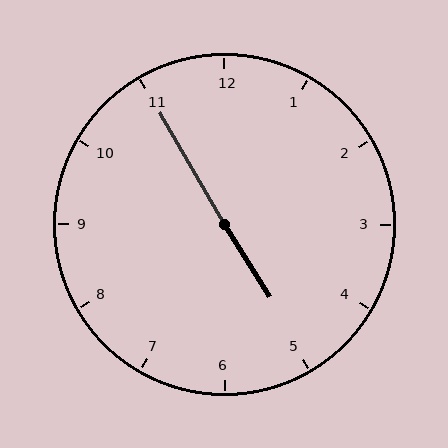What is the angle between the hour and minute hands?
Approximately 178 degrees.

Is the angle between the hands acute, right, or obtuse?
It is obtuse.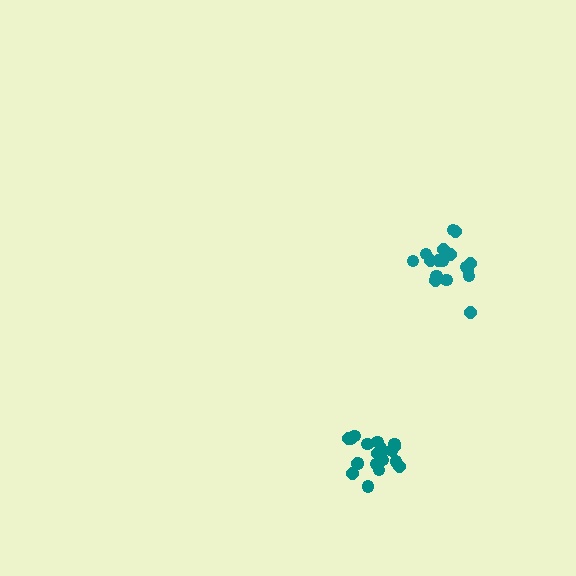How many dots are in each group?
Group 1: 17 dots, Group 2: 20 dots (37 total).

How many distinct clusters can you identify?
There are 2 distinct clusters.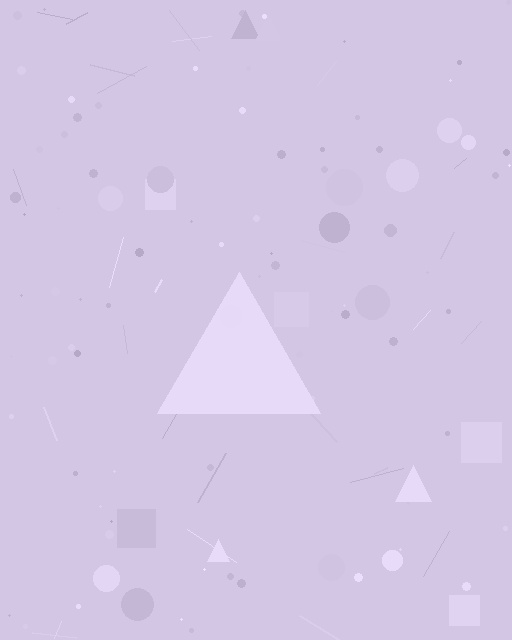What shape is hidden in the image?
A triangle is hidden in the image.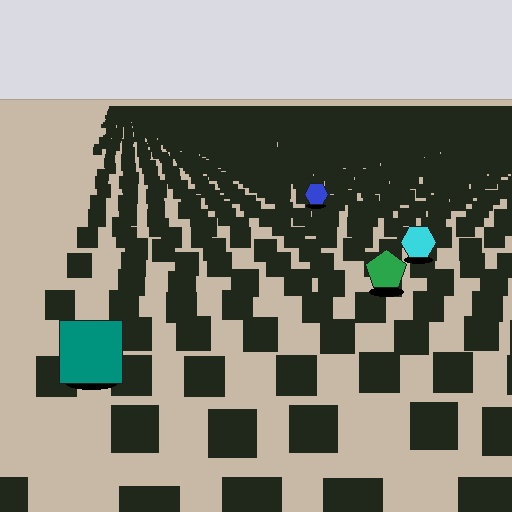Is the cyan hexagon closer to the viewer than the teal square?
No. The teal square is closer — you can tell from the texture gradient: the ground texture is coarser near it.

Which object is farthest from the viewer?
The blue hexagon is farthest from the viewer. It appears smaller and the ground texture around it is denser.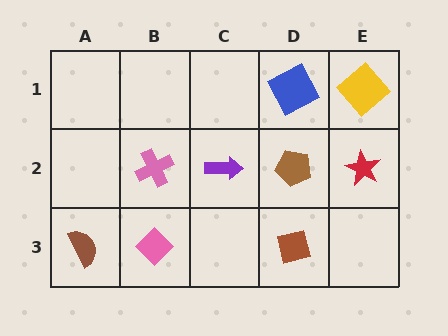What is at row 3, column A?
A brown semicircle.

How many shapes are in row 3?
3 shapes.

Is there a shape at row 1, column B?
No, that cell is empty.